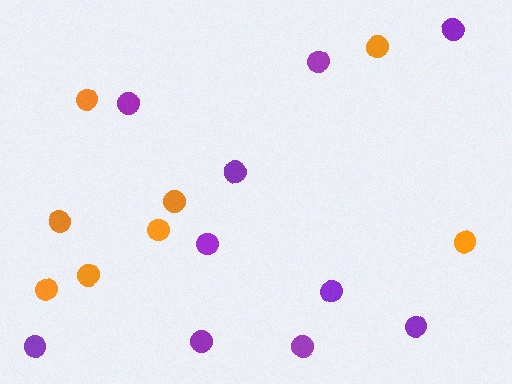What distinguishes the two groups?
There are 2 groups: one group of purple circles (10) and one group of orange circles (8).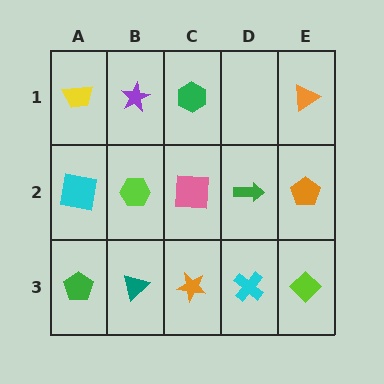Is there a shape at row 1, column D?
No, that cell is empty.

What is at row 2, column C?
A pink square.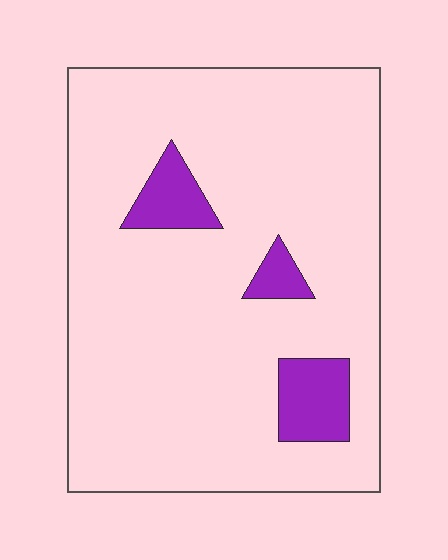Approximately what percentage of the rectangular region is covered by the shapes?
Approximately 10%.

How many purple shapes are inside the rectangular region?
3.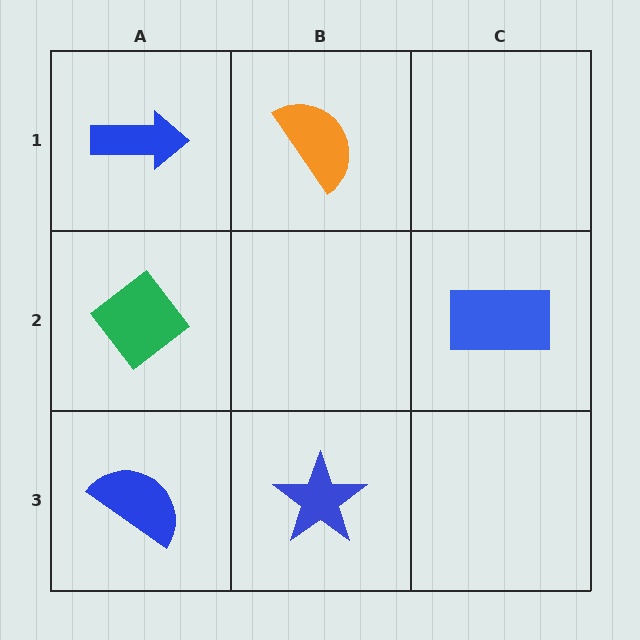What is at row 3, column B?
A blue star.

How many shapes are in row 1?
2 shapes.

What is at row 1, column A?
A blue arrow.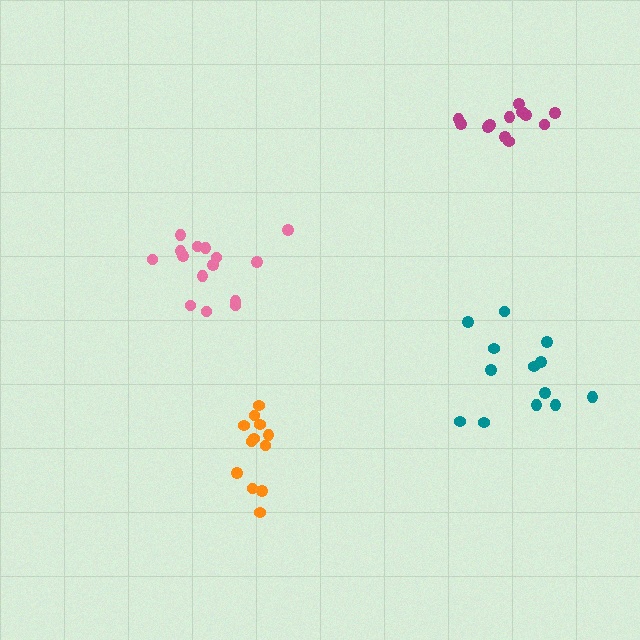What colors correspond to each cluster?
The clusters are colored: orange, magenta, pink, teal.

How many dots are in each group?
Group 1: 12 dots, Group 2: 12 dots, Group 3: 15 dots, Group 4: 13 dots (52 total).